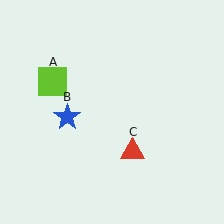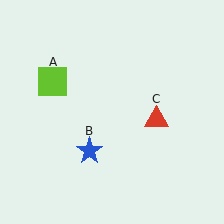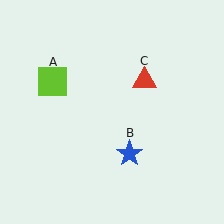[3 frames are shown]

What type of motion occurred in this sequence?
The blue star (object B), red triangle (object C) rotated counterclockwise around the center of the scene.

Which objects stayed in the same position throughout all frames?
Lime square (object A) remained stationary.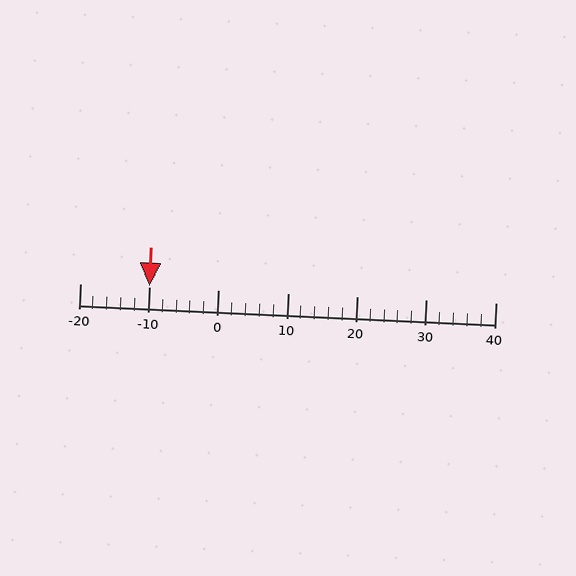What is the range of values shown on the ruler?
The ruler shows values from -20 to 40.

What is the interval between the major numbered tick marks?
The major tick marks are spaced 10 units apart.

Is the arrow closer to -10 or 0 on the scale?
The arrow is closer to -10.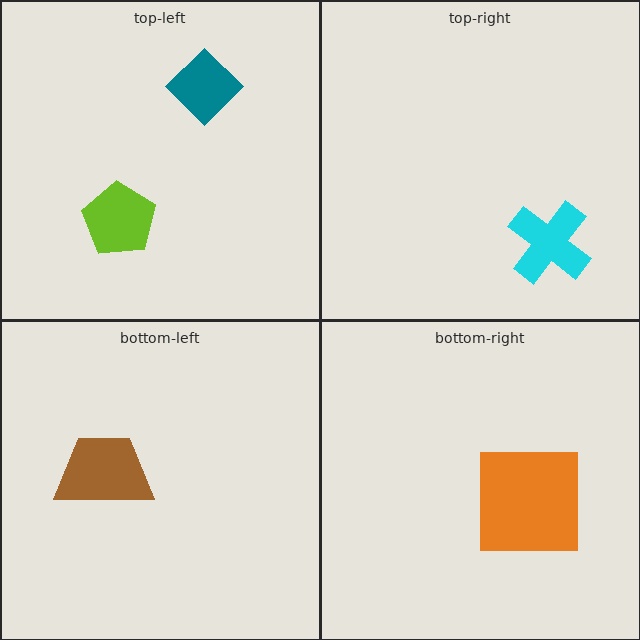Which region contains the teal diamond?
The top-left region.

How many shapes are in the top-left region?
2.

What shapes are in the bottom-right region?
The orange square.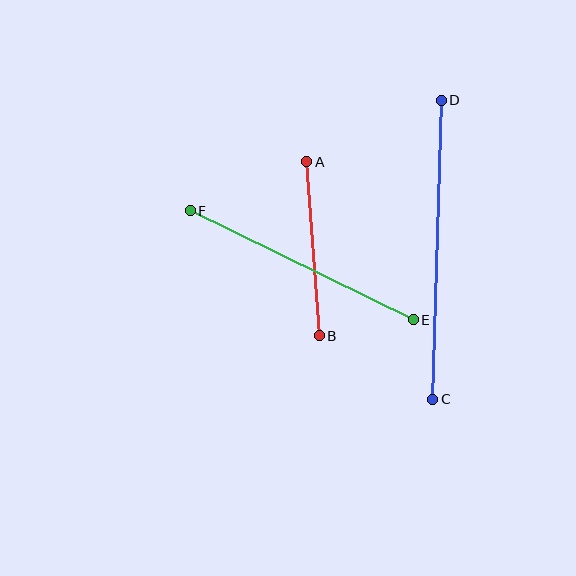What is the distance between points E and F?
The distance is approximately 248 pixels.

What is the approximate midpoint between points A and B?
The midpoint is at approximately (313, 249) pixels.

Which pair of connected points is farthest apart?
Points C and D are farthest apart.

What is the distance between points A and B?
The distance is approximately 175 pixels.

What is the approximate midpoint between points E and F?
The midpoint is at approximately (302, 265) pixels.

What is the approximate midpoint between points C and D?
The midpoint is at approximately (437, 250) pixels.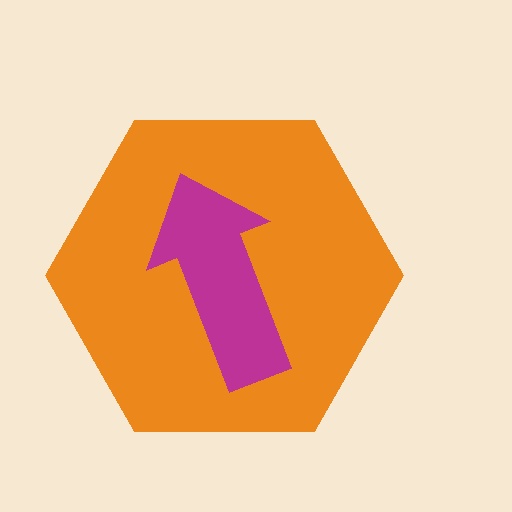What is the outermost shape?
The orange hexagon.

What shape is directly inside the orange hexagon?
The magenta arrow.